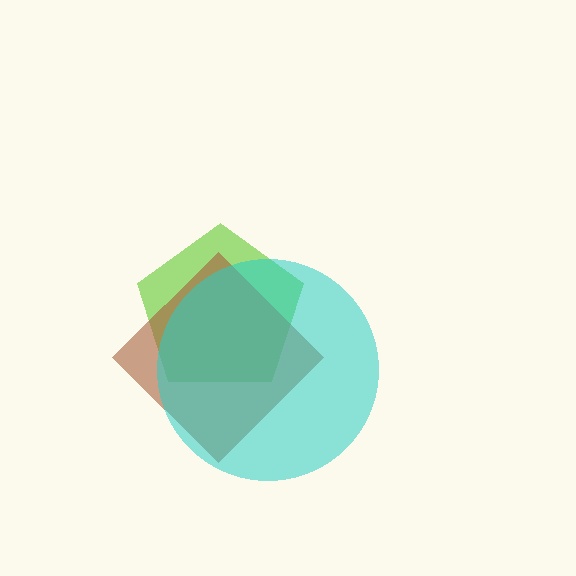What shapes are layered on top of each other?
The layered shapes are: a lime pentagon, a brown diamond, a cyan circle.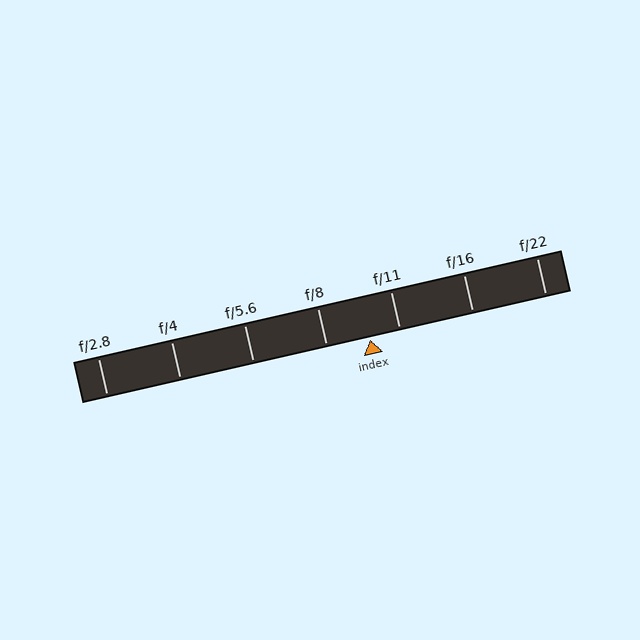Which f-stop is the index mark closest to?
The index mark is closest to f/11.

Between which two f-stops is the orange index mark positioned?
The index mark is between f/8 and f/11.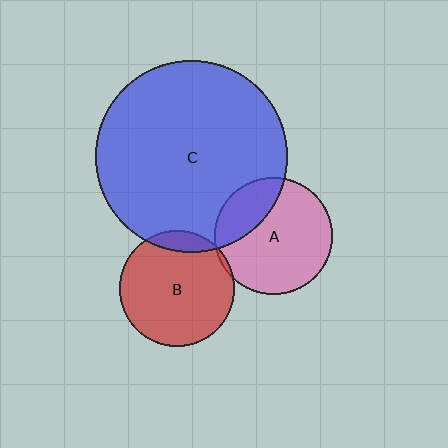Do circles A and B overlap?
Yes.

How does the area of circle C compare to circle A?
Approximately 2.7 times.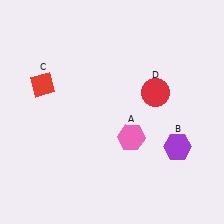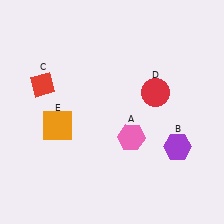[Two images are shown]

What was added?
An orange square (E) was added in Image 2.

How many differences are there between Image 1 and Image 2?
There is 1 difference between the two images.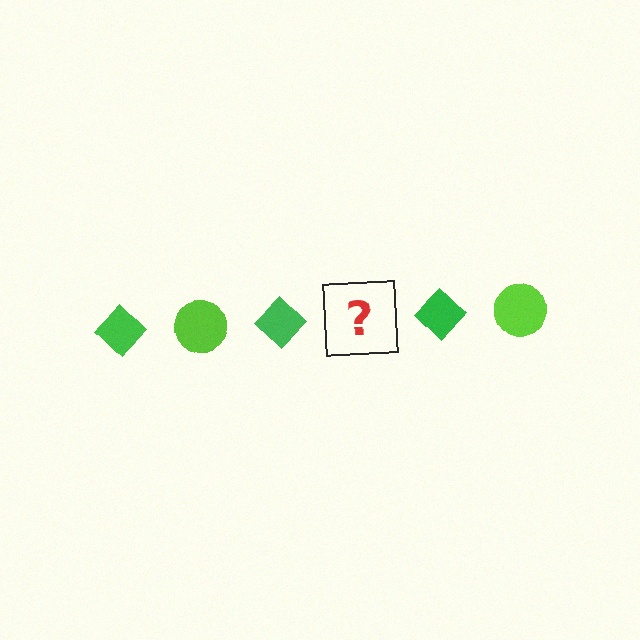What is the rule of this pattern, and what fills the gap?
The rule is that the pattern alternates between green diamond and lime circle. The gap should be filled with a lime circle.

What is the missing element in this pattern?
The missing element is a lime circle.